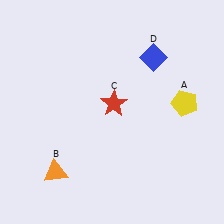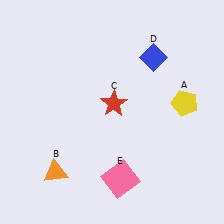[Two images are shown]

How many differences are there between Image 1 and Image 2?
There is 1 difference between the two images.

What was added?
A pink square (E) was added in Image 2.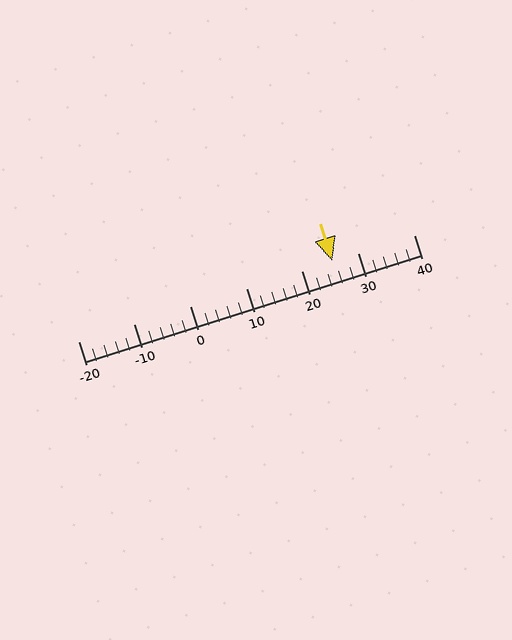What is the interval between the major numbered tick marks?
The major tick marks are spaced 10 units apart.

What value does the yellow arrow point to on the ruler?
The yellow arrow points to approximately 26.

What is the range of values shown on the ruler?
The ruler shows values from -20 to 40.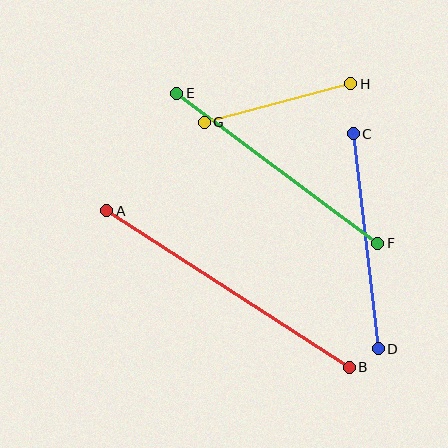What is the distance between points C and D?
The distance is approximately 216 pixels.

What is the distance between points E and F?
The distance is approximately 251 pixels.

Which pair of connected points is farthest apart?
Points A and B are farthest apart.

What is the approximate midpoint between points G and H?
The midpoint is at approximately (277, 103) pixels.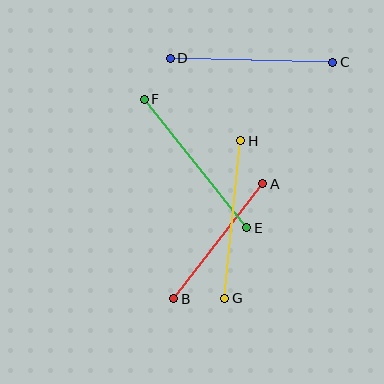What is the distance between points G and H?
The distance is approximately 159 pixels.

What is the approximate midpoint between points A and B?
The midpoint is at approximately (218, 241) pixels.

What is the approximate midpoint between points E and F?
The midpoint is at approximately (195, 163) pixels.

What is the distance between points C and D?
The distance is approximately 162 pixels.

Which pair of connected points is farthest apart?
Points E and F are farthest apart.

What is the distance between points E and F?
The distance is approximately 164 pixels.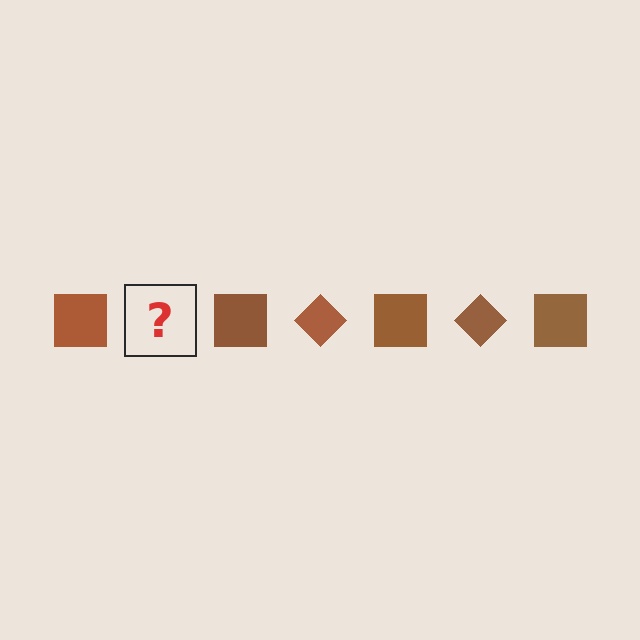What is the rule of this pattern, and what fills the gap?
The rule is that the pattern cycles through square, diamond shapes in brown. The gap should be filled with a brown diamond.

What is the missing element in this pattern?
The missing element is a brown diamond.